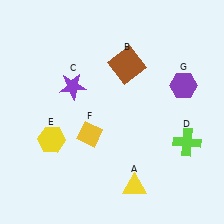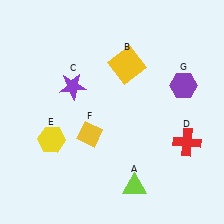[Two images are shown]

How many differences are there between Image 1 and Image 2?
There are 3 differences between the two images.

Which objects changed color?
A changed from yellow to lime. B changed from brown to yellow. D changed from lime to red.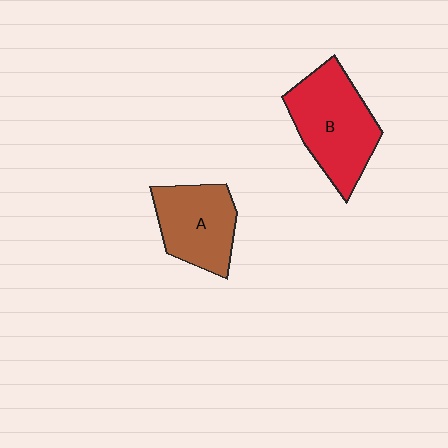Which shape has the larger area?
Shape B (red).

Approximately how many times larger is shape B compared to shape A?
Approximately 1.3 times.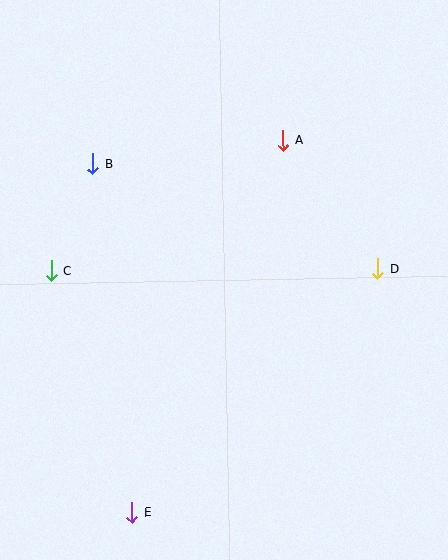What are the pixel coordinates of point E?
Point E is at (132, 512).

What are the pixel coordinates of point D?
Point D is at (378, 269).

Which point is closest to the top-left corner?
Point B is closest to the top-left corner.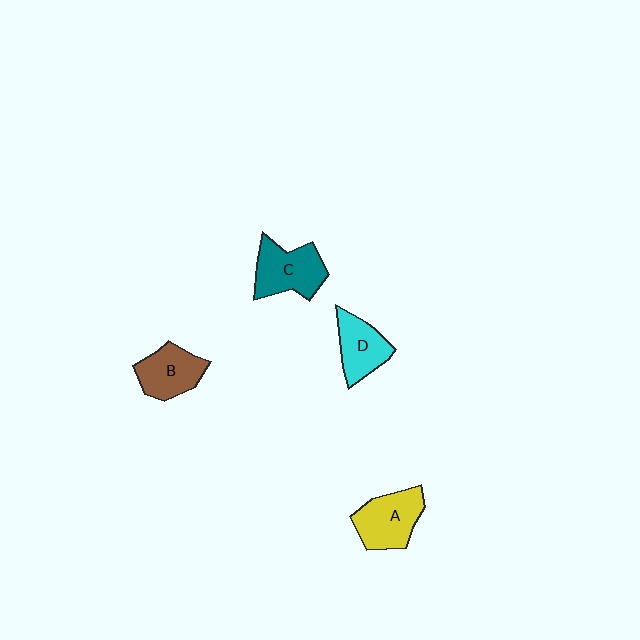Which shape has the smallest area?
Shape D (cyan).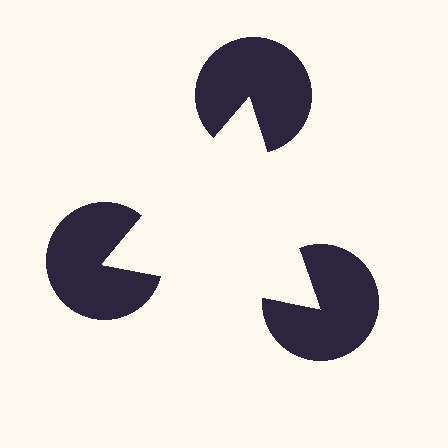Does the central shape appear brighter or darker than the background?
It typically appears slightly brighter than the background, even though no actual brightness change is drawn.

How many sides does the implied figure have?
3 sides.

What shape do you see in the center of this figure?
An illusory triangle — its edges are inferred from the aligned wedge cuts in the pac-man discs, not physically drawn.